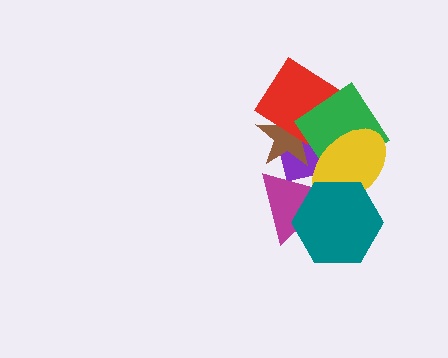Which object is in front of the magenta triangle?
The teal hexagon is in front of the magenta triangle.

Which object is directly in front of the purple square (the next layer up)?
The brown star is directly in front of the purple square.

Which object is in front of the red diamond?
The green diamond is in front of the red diamond.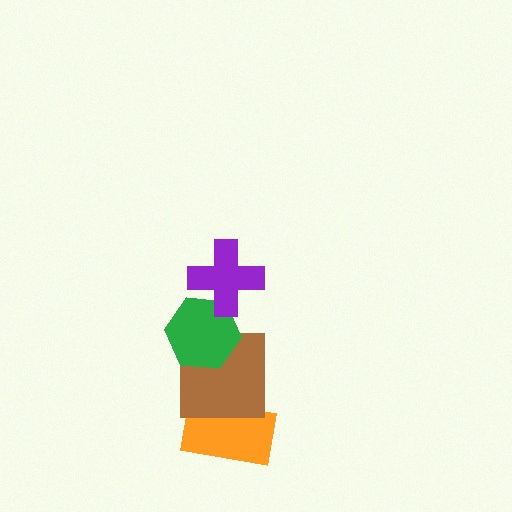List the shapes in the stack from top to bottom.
From top to bottom: the purple cross, the green hexagon, the brown square, the orange rectangle.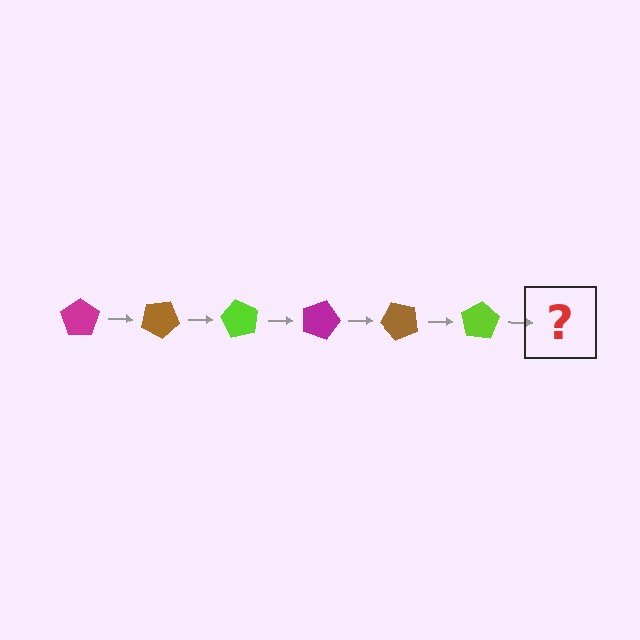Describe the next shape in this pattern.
It should be a magenta pentagon, rotated 180 degrees from the start.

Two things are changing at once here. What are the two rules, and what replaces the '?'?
The two rules are that it rotates 30 degrees each step and the color cycles through magenta, brown, and lime. The '?' should be a magenta pentagon, rotated 180 degrees from the start.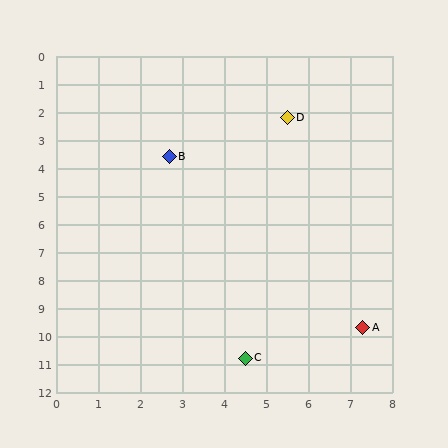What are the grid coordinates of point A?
Point A is at approximately (7.3, 9.7).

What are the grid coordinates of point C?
Point C is at approximately (4.5, 10.8).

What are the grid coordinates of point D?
Point D is at approximately (5.5, 2.2).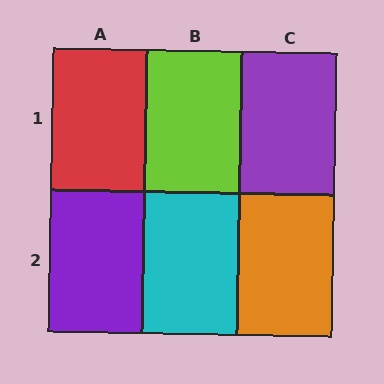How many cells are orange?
1 cell is orange.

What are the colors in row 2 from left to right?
Purple, cyan, orange.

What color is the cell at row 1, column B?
Lime.